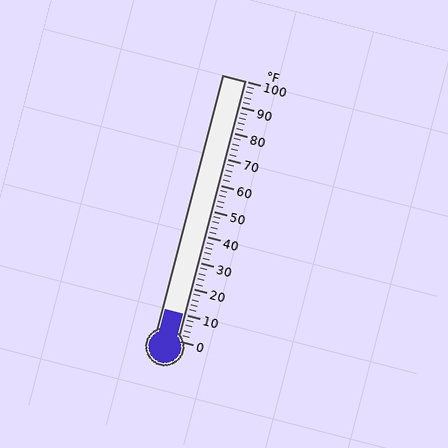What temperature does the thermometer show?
The thermometer shows approximately 10°F.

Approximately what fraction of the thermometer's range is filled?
The thermometer is filled to approximately 10% of its range.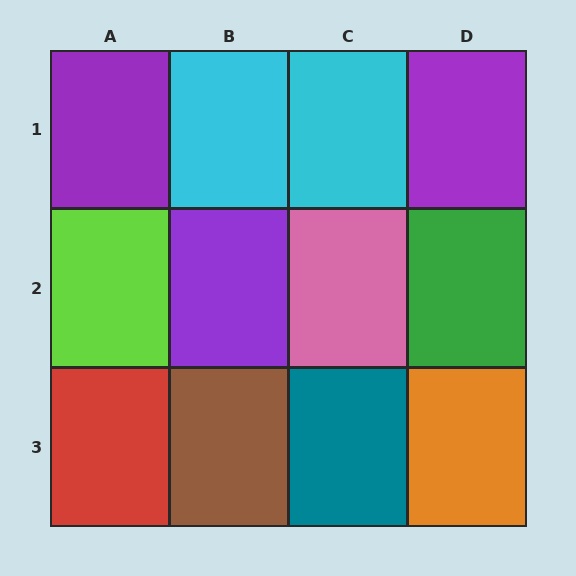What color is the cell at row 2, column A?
Lime.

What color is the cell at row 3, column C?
Teal.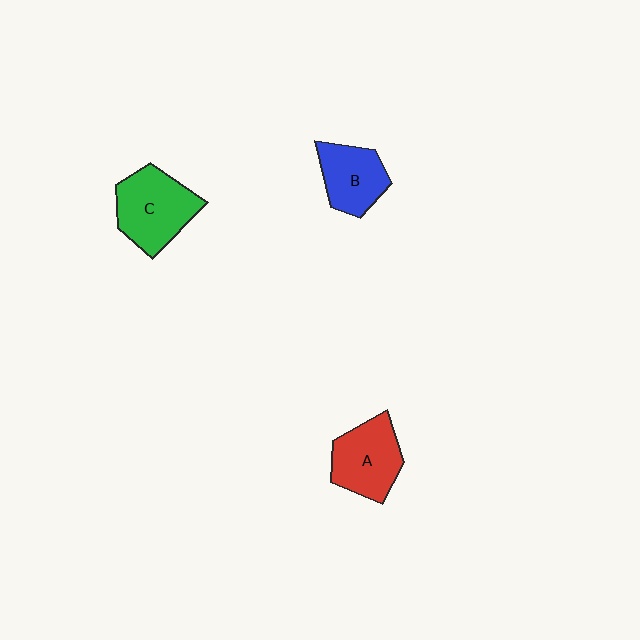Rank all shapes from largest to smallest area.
From largest to smallest: C (green), A (red), B (blue).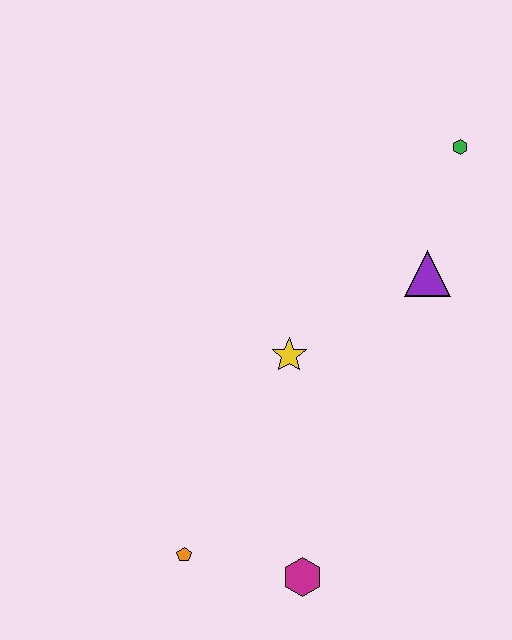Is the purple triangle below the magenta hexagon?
No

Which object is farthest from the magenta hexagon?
The green hexagon is farthest from the magenta hexagon.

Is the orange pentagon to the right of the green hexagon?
No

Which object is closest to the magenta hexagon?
The orange pentagon is closest to the magenta hexagon.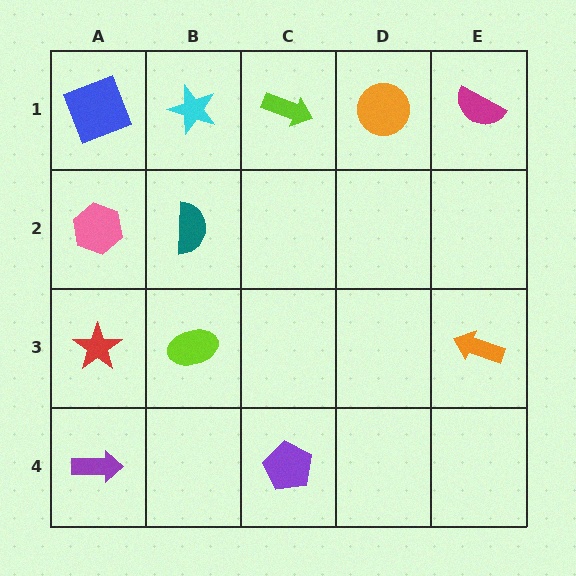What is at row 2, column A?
A pink hexagon.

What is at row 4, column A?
A purple arrow.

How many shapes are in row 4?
2 shapes.